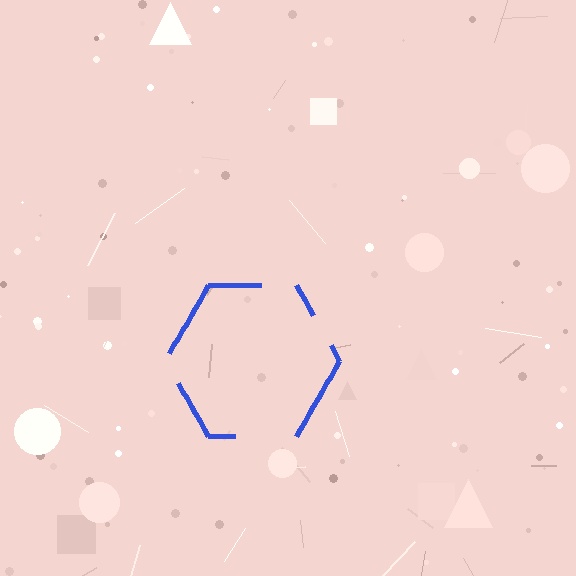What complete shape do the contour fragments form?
The contour fragments form a hexagon.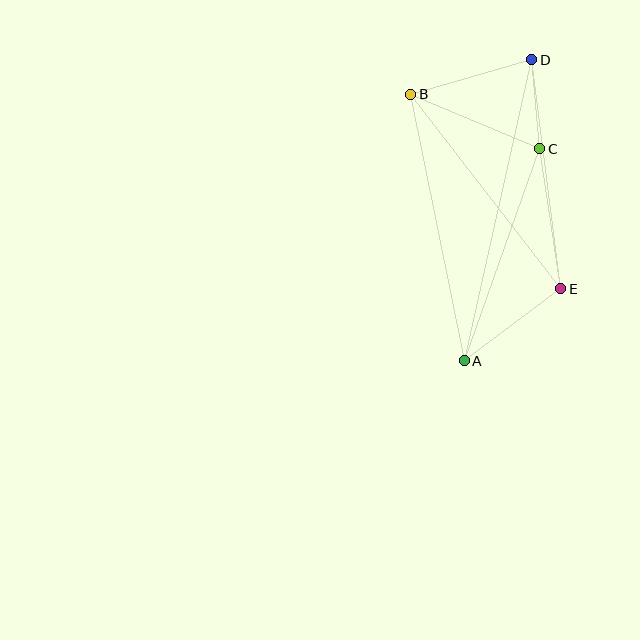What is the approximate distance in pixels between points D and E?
The distance between D and E is approximately 231 pixels.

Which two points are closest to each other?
Points C and D are closest to each other.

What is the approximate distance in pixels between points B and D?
The distance between B and D is approximately 126 pixels.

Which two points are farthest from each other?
Points A and D are farthest from each other.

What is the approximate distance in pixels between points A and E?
The distance between A and E is approximately 121 pixels.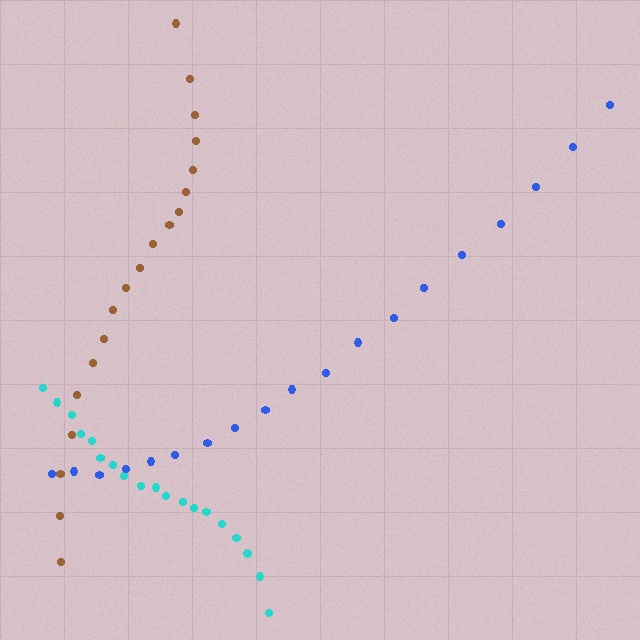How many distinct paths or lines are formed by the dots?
There are 3 distinct paths.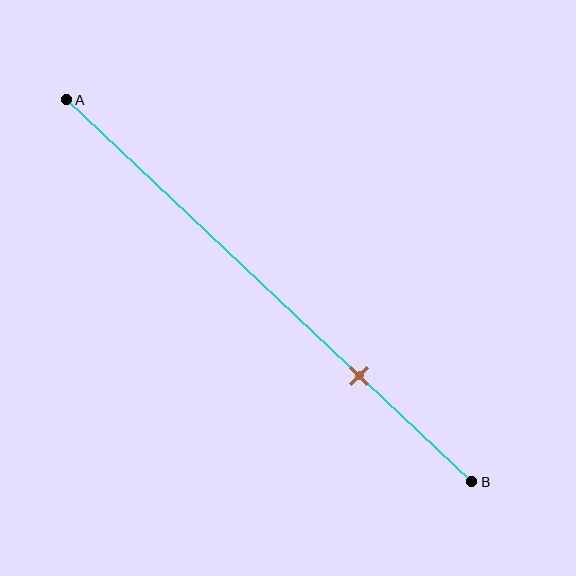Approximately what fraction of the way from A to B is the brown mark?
The brown mark is approximately 70% of the way from A to B.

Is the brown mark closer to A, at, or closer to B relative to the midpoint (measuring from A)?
The brown mark is closer to point B than the midpoint of segment AB.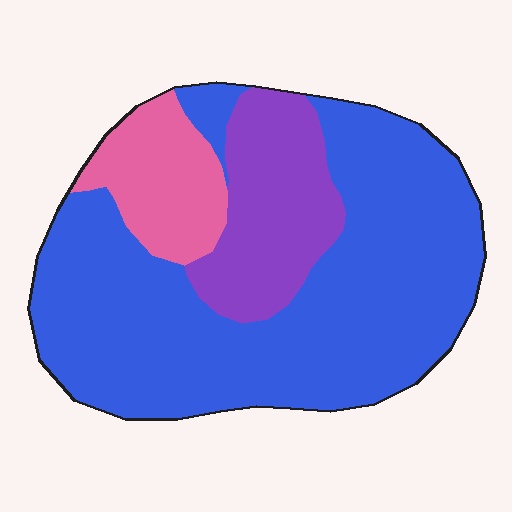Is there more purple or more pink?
Purple.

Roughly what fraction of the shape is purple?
Purple takes up about one fifth (1/5) of the shape.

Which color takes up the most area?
Blue, at roughly 70%.